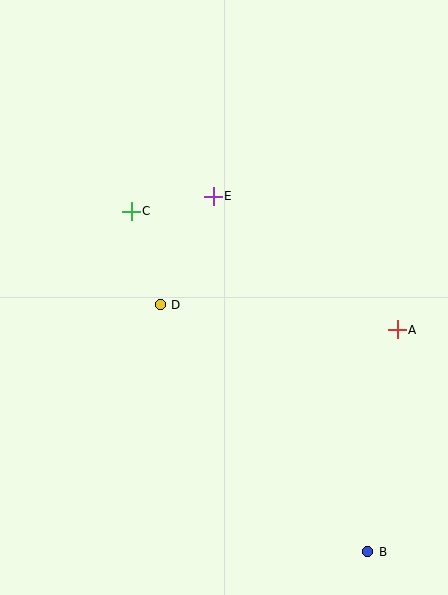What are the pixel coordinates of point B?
Point B is at (368, 552).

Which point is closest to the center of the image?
Point D at (160, 305) is closest to the center.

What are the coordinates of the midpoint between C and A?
The midpoint between C and A is at (264, 271).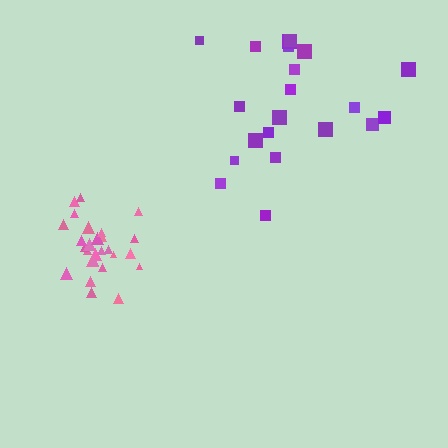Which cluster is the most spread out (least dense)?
Purple.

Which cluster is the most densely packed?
Pink.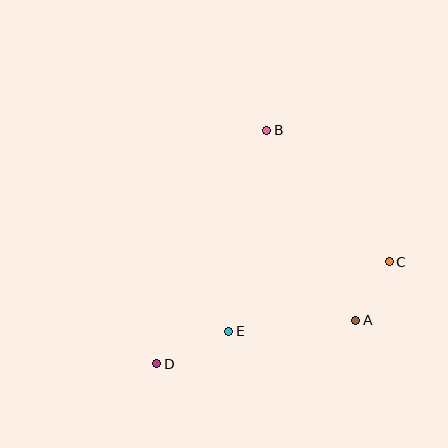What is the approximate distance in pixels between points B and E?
The distance between B and E is approximately 204 pixels.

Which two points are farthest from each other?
Points B and D are farthest from each other.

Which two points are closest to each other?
Points A and C are closest to each other.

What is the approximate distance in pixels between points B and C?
The distance between B and C is approximately 180 pixels.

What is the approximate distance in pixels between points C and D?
The distance between C and D is approximately 254 pixels.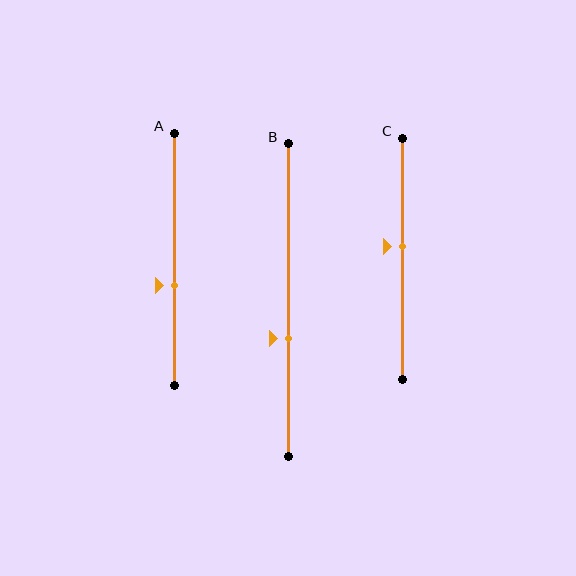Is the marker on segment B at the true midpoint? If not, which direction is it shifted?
No, the marker on segment B is shifted downward by about 12% of the segment length.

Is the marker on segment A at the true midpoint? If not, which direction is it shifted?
No, the marker on segment A is shifted downward by about 10% of the segment length.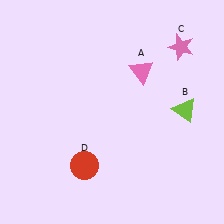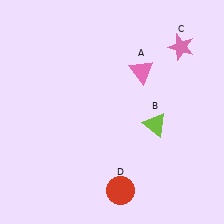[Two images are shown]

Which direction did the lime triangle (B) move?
The lime triangle (B) moved left.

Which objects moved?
The objects that moved are: the lime triangle (B), the red circle (D).